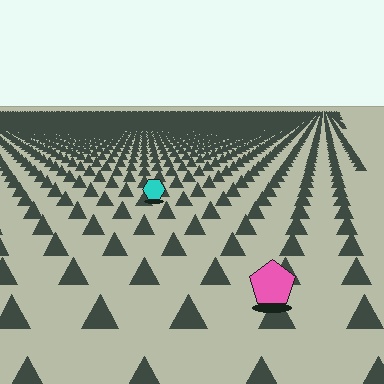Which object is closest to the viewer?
The pink pentagon is closest. The texture marks near it are larger and more spread out.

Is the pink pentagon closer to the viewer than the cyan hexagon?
Yes. The pink pentagon is closer — you can tell from the texture gradient: the ground texture is coarser near it.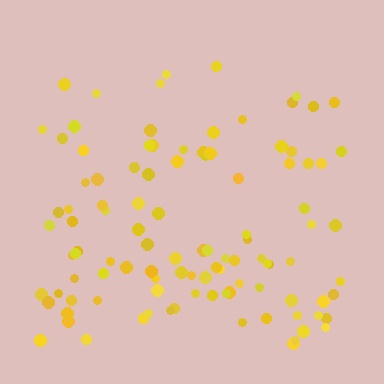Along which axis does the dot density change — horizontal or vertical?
Vertical.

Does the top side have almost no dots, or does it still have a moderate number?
Still a moderate number, just noticeably fewer than the bottom.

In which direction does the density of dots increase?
From top to bottom, with the bottom side densest.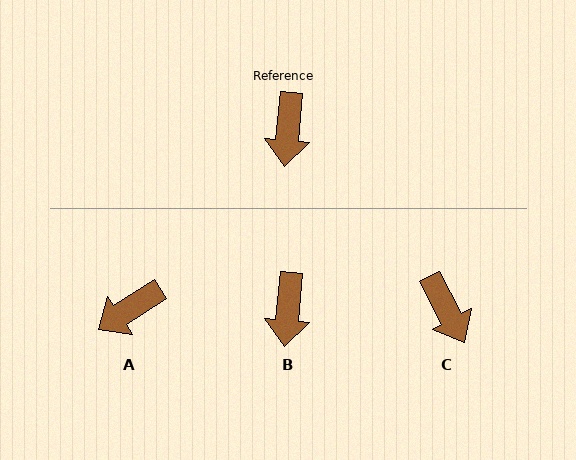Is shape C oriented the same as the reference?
No, it is off by about 33 degrees.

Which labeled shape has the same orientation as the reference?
B.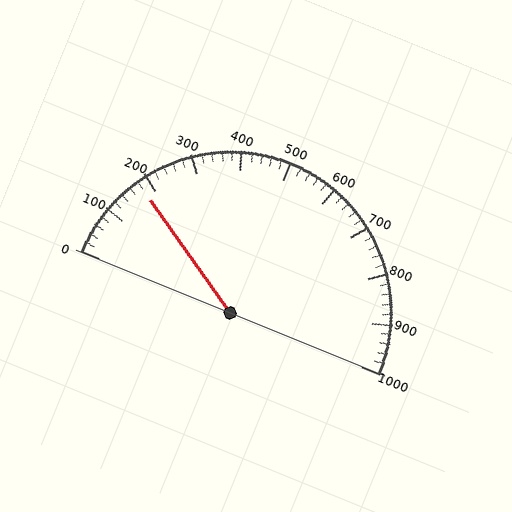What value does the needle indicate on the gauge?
The needle indicates approximately 180.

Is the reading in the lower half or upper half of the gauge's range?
The reading is in the lower half of the range (0 to 1000).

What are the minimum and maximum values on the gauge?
The gauge ranges from 0 to 1000.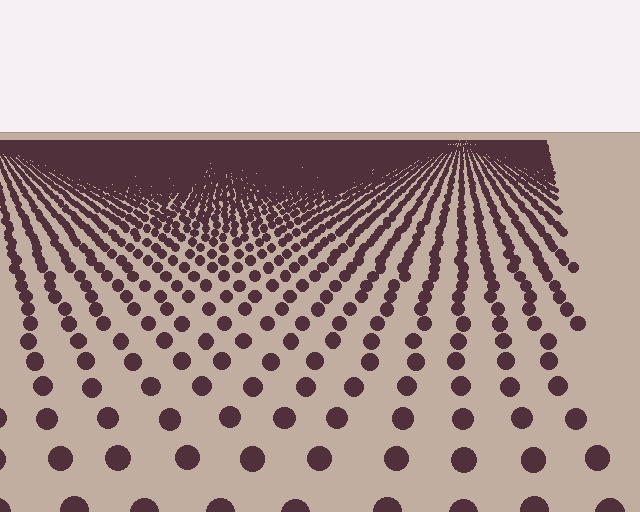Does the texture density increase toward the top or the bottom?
Density increases toward the top.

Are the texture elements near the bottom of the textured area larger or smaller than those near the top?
Larger. Near the bottom, elements are closer to the viewer and appear at a bigger on-screen size.